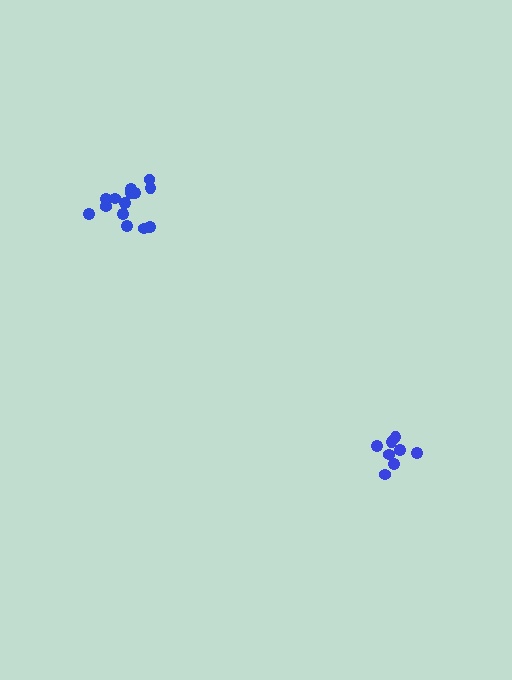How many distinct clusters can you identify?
There are 2 distinct clusters.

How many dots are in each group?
Group 1: 14 dots, Group 2: 8 dots (22 total).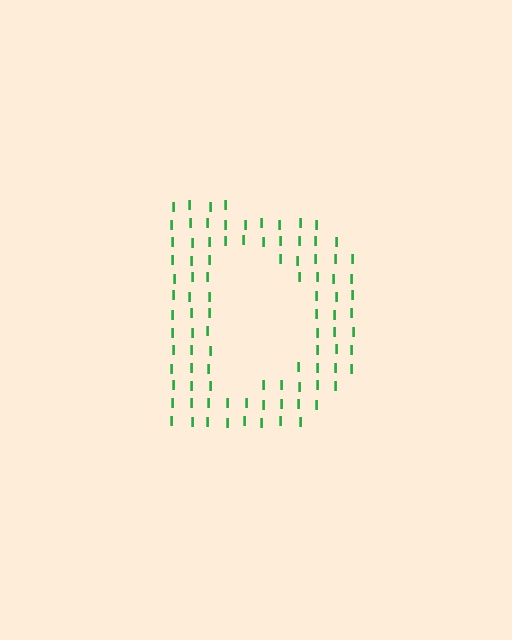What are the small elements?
The small elements are letter I's.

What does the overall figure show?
The overall figure shows the letter D.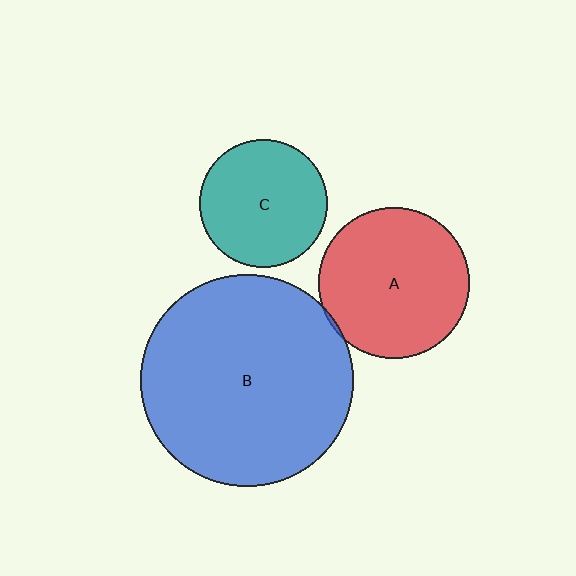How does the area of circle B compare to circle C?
Approximately 2.8 times.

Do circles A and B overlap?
Yes.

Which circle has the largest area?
Circle B (blue).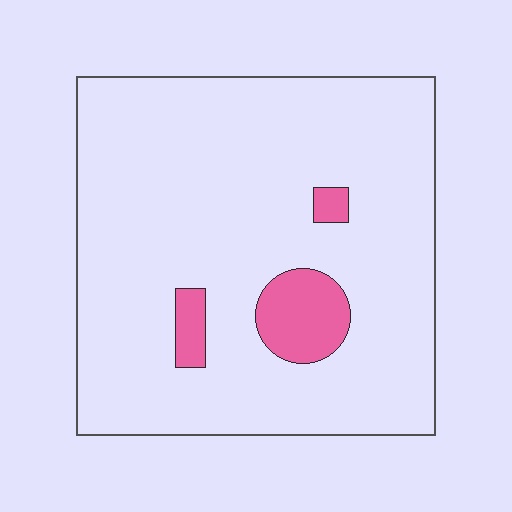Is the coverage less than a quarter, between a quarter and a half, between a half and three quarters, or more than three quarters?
Less than a quarter.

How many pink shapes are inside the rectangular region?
3.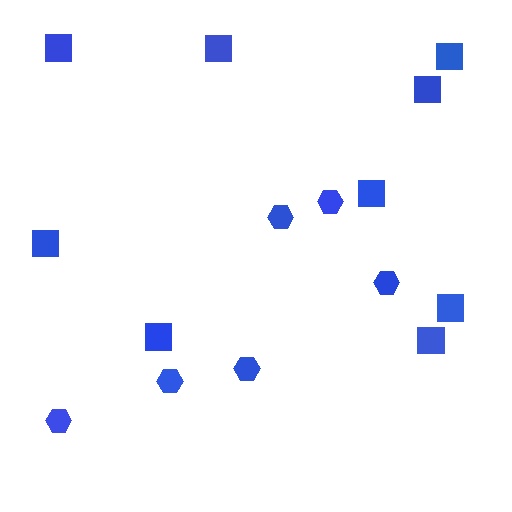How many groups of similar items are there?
There are 2 groups: one group of hexagons (6) and one group of squares (9).